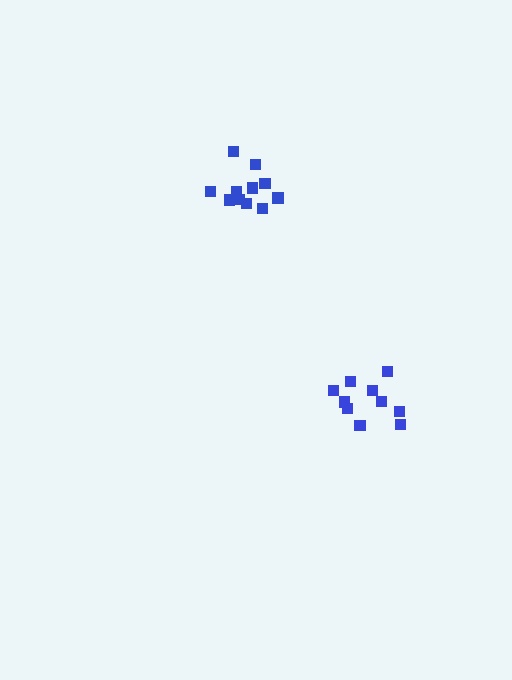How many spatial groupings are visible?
There are 2 spatial groupings.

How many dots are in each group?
Group 1: 10 dots, Group 2: 11 dots (21 total).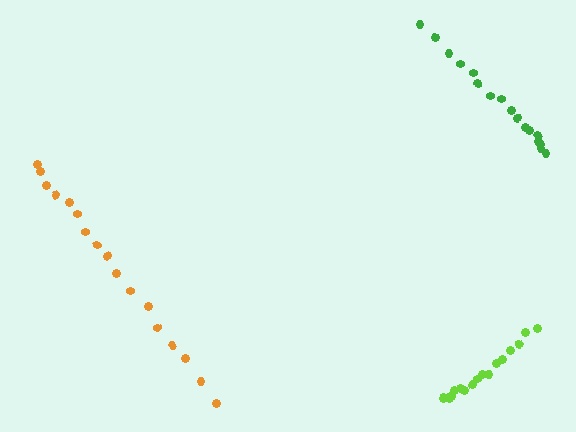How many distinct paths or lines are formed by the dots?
There are 3 distinct paths.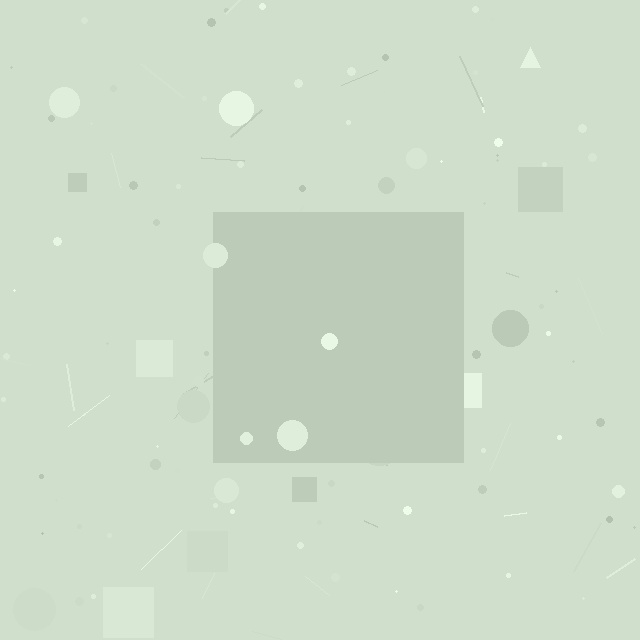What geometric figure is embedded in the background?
A square is embedded in the background.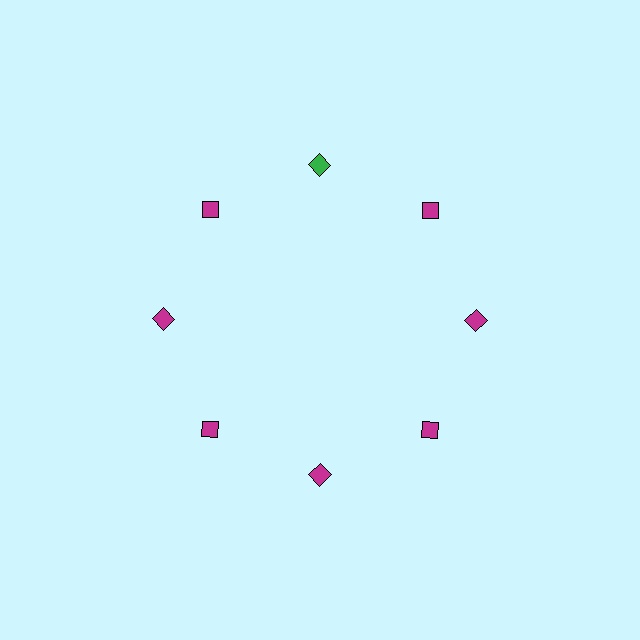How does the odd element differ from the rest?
It has a different color: green instead of magenta.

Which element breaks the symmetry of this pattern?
The green diamond at roughly the 12 o'clock position breaks the symmetry. All other shapes are magenta diamonds.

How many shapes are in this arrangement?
There are 8 shapes arranged in a ring pattern.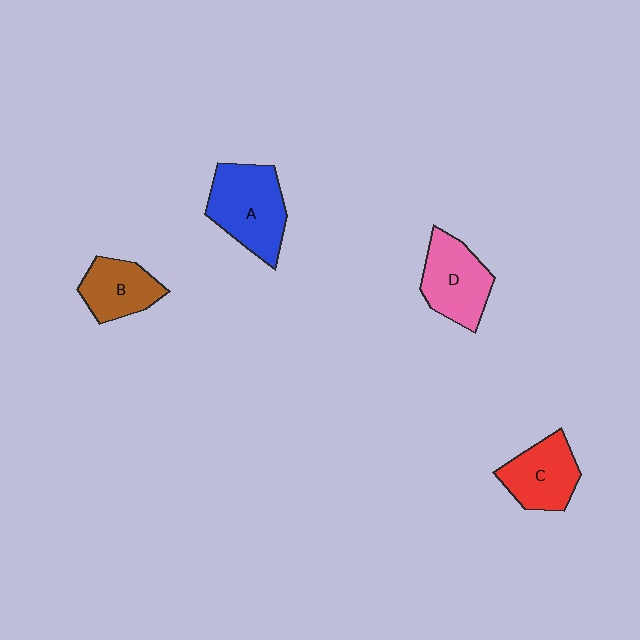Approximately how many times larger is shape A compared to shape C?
Approximately 1.3 times.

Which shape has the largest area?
Shape A (blue).